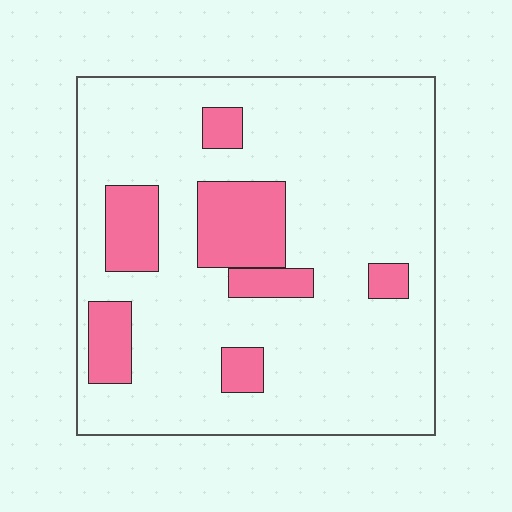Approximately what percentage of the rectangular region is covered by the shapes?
Approximately 20%.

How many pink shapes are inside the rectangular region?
7.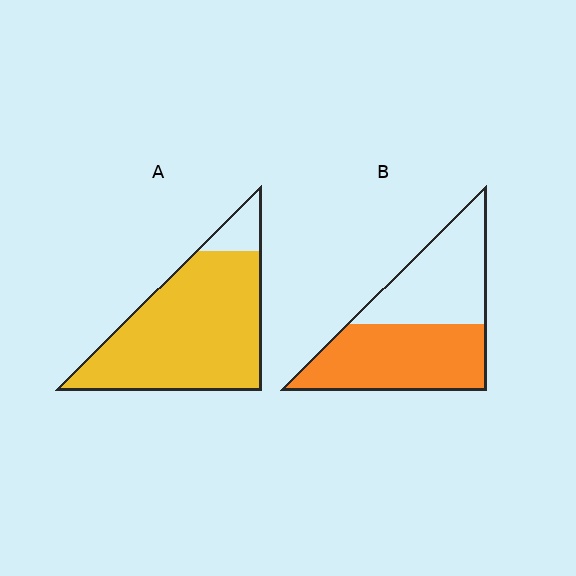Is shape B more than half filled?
Yes.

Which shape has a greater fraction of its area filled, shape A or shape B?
Shape A.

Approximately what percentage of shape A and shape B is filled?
A is approximately 90% and B is approximately 55%.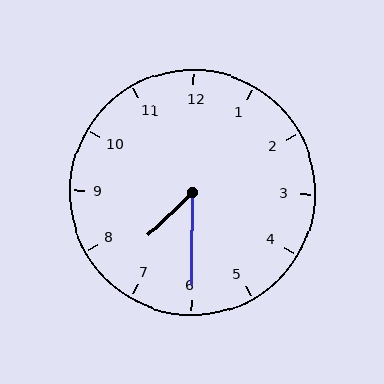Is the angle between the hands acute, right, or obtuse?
It is acute.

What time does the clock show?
7:30.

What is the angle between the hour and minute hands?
Approximately 45 degrees.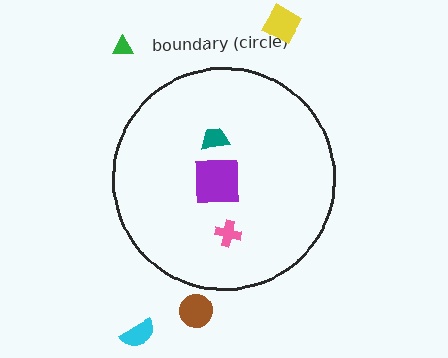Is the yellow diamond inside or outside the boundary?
Outside.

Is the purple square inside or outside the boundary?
Inside.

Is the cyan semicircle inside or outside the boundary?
Outside.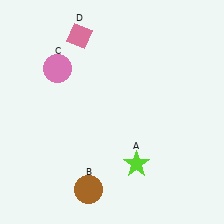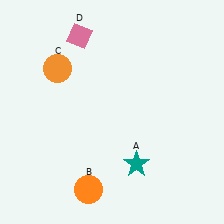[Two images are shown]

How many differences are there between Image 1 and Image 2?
There are 3 differences between the two images.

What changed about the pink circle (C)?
In Image 1, C is pink. In Image 2, it changed to orange.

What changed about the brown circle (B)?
In Image 1, B is brown. In Image 2, it changed to orange.